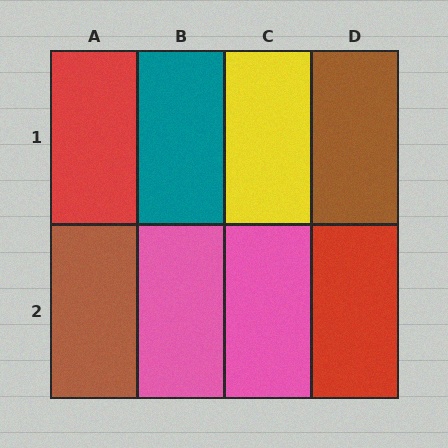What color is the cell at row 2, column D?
Red.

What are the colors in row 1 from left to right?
Red, teal, yellow, brown.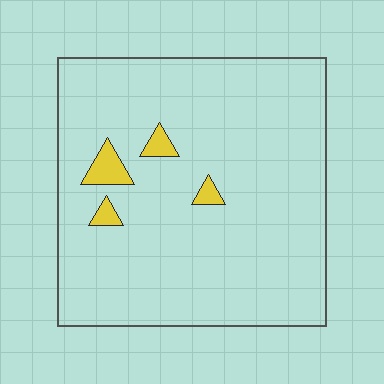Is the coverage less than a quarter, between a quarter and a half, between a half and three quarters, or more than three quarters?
Less than a quarter.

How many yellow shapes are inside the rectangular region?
4.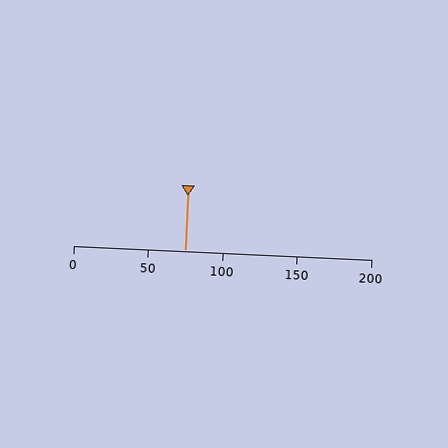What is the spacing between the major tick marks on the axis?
The major ticks are spaced 50 apart.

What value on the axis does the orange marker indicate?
The marker indicates approximately 75.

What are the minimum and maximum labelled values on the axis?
The axis runs from 0 to 200.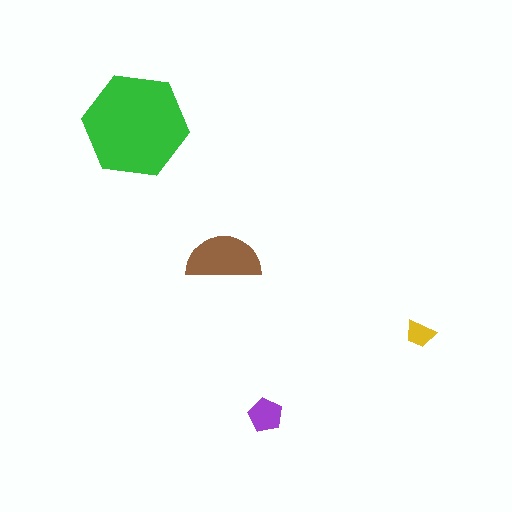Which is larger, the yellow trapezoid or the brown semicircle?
The brown semicircle.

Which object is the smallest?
The yellow trapezoid.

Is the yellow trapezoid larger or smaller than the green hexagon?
Smaller.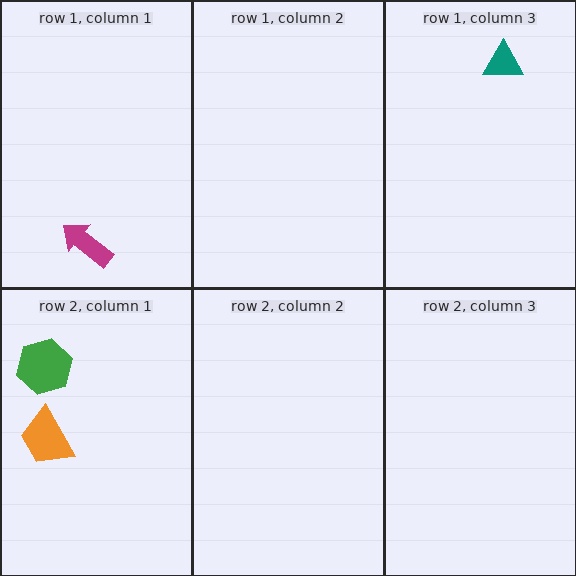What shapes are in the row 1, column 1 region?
The magenta arrow.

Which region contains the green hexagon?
The row 2, column 1 region.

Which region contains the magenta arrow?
The row 1, column 1 region.